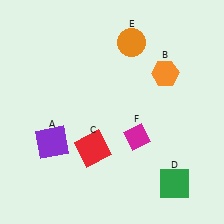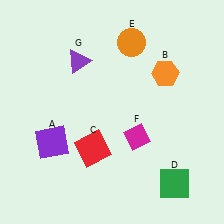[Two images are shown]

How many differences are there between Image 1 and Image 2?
There is 1 difference between the two images.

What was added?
A purple triangle (G) was added in Image 2.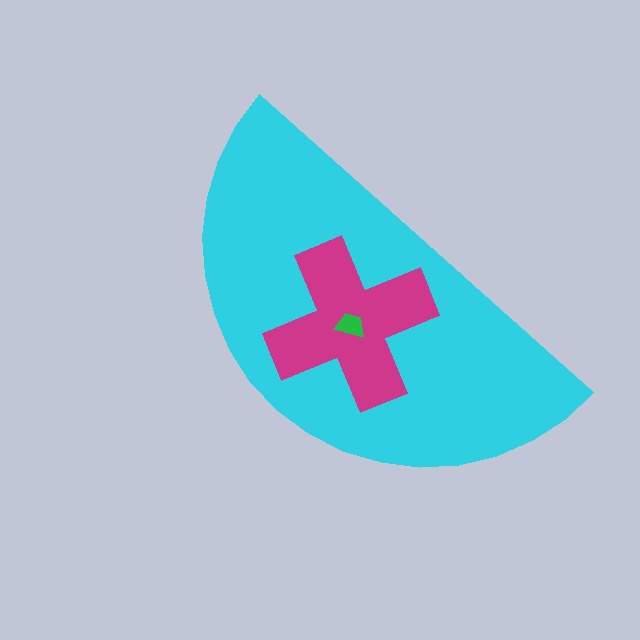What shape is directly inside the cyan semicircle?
The magenta cross.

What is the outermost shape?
The cyan semicircle.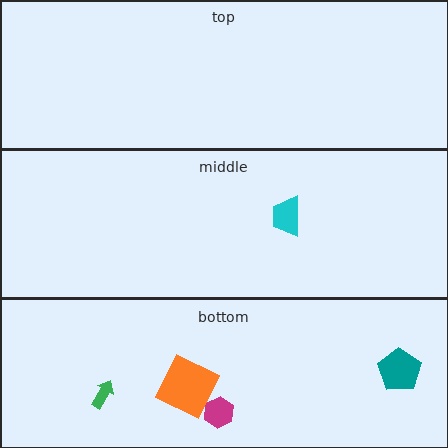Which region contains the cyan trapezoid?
The middle region.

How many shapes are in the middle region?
1.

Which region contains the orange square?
The bottom region.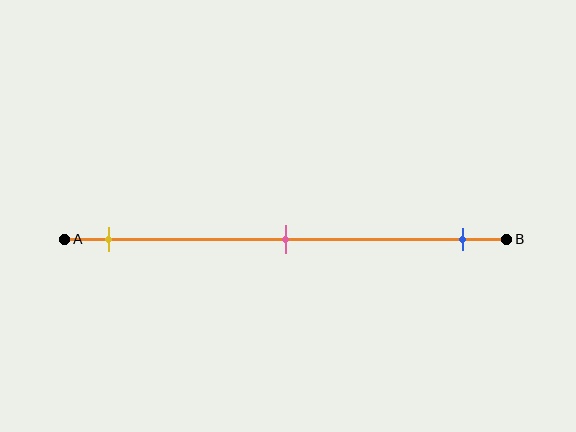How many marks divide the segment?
There are 3 marks dividing the segment.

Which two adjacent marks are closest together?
The yellow and pink marks are the closest adjacent pair.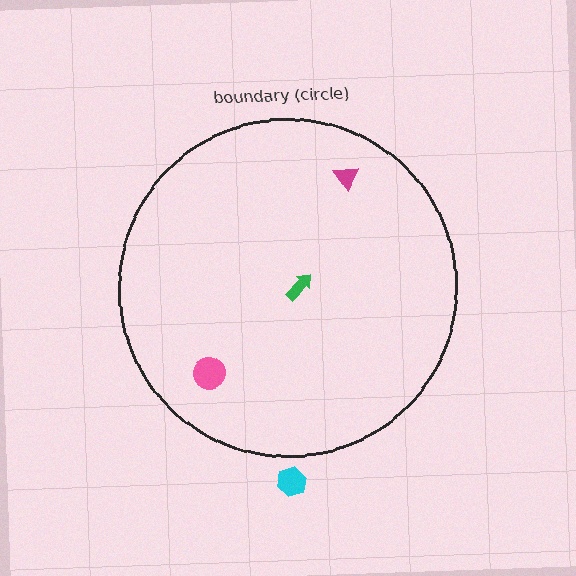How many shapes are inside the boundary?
3 inside, 1 outside.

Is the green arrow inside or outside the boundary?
Inside.